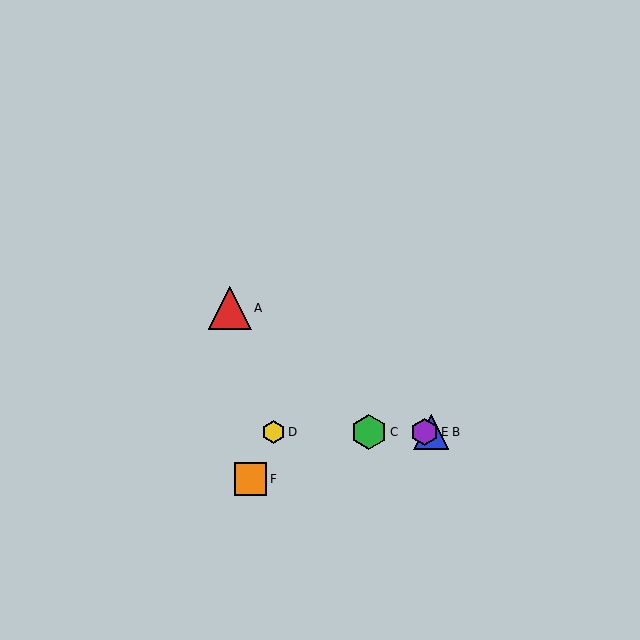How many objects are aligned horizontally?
4 objects (B, C, D, E) are aligned horizontally.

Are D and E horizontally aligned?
Yes, both are at y≈432.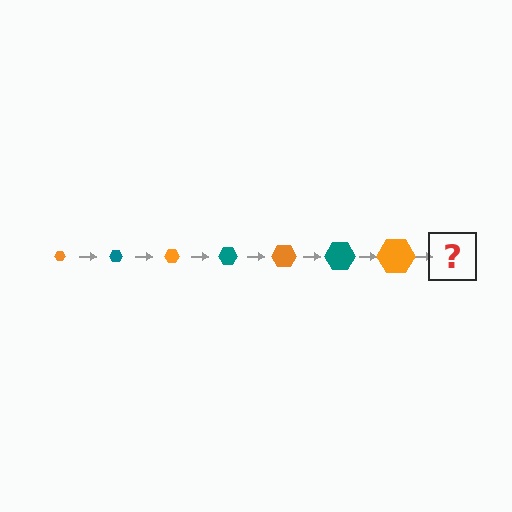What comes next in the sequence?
The next element should be a teal hexagon, larger than the previous one.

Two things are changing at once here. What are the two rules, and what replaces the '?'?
The two rules are that the hexagon grows larger each step and the color cycles through orange and teal. The '?' should be a teal hexagon, larger than the previous one.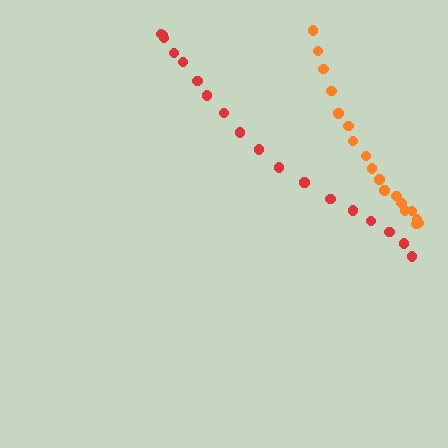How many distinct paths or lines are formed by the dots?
There are 2 distinct paths.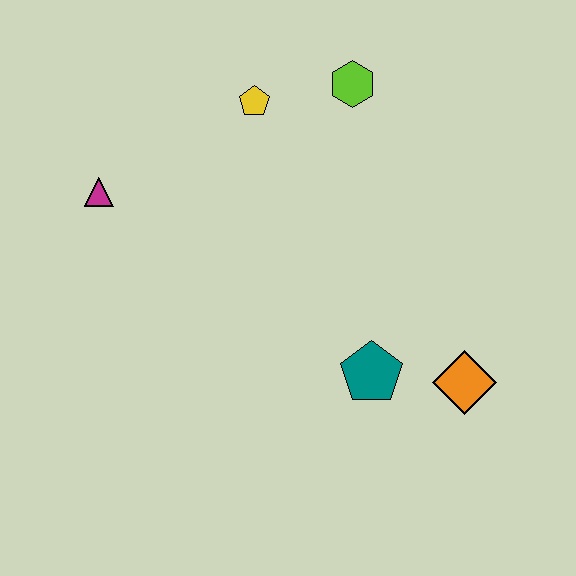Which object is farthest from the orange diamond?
The magenta triangle is farthest from the orange diamond.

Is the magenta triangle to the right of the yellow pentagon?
No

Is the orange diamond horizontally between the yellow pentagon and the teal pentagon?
No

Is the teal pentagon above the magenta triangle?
No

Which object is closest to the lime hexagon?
The yellow pentagon is closest to the lime hexagon.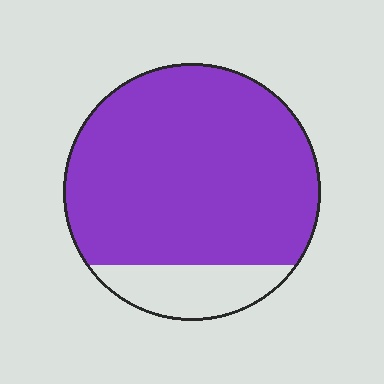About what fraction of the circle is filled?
About five sixths (5/6).